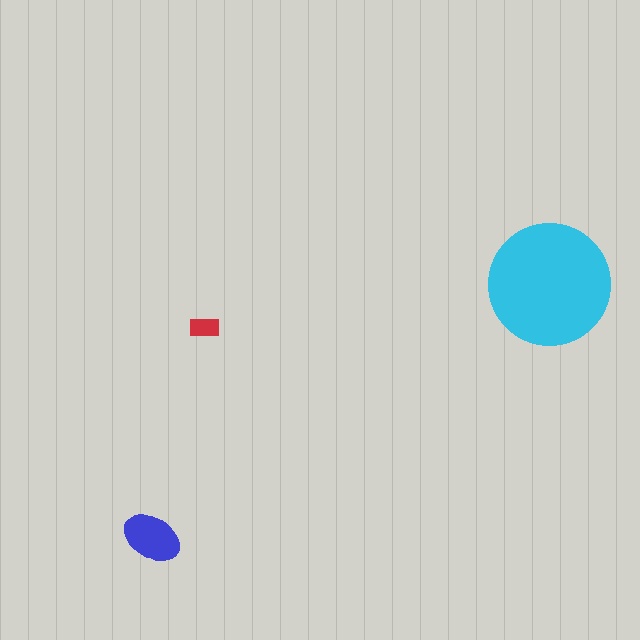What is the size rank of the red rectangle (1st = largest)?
3rd.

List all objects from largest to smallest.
The cyan circle, the blue ellipse, the red rectangle.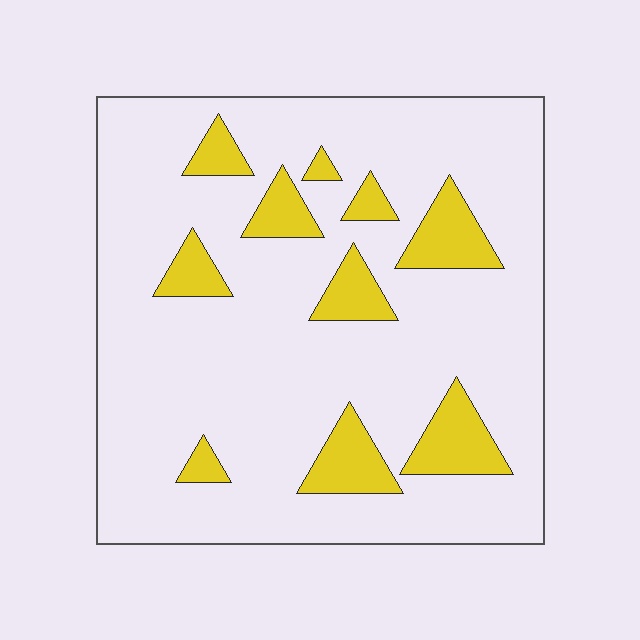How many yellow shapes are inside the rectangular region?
10.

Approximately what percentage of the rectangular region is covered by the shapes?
Approximately 15%.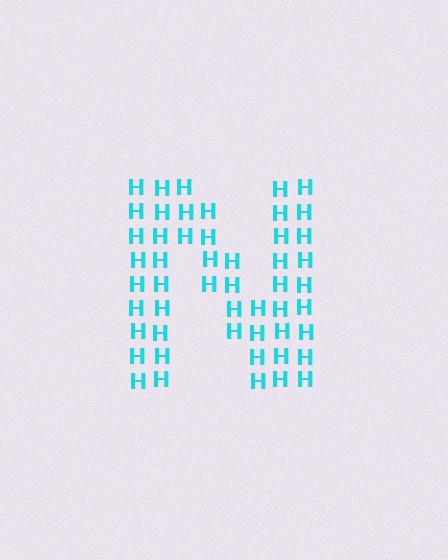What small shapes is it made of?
It is made of small letter H's.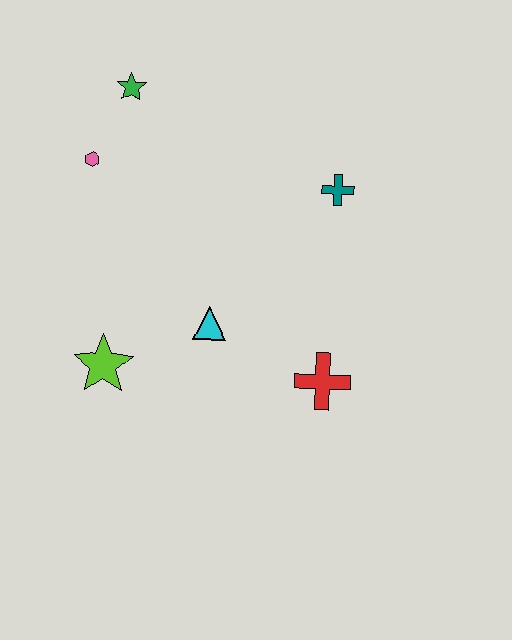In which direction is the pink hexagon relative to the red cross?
The pink hexagon is to the left of the red cross.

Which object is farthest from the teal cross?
The lime star is farthest from the teal cross.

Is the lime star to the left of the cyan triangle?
Yes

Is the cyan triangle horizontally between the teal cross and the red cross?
No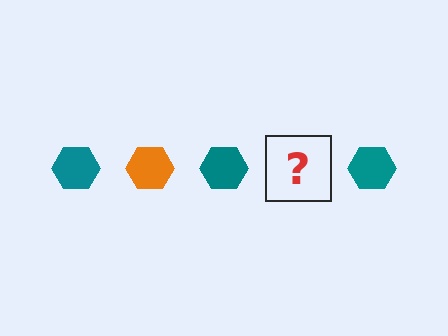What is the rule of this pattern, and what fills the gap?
The rule is that the pattern cycles through teal, orange hexagons. The gap should be filled with an orange hexagon.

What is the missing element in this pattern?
The missing element is an orange hexagon.